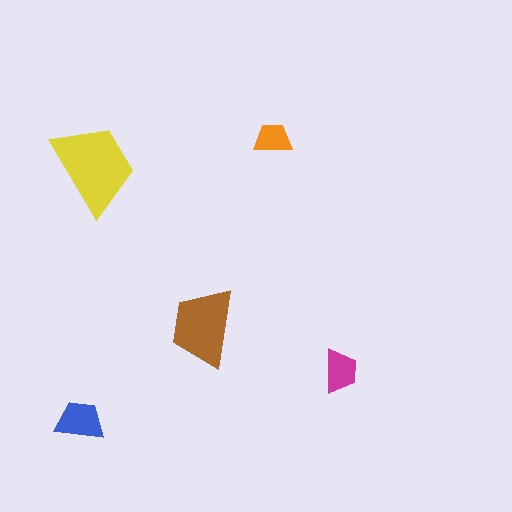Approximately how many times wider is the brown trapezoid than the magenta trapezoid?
About 2 times wider.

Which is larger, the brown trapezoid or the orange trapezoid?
The brown one.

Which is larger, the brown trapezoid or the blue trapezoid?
The brown one.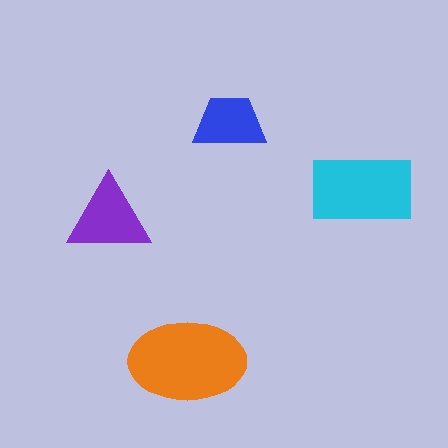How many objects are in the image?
There are 4 objects in the image.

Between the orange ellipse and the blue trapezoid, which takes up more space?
The orange ellipse.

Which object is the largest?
The orange ellipse.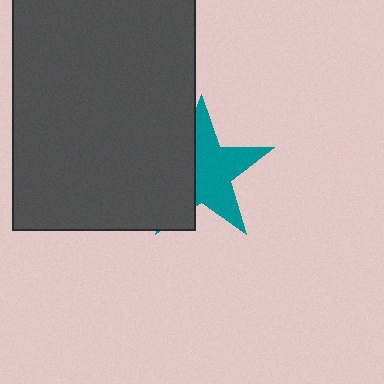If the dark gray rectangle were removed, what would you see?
You would see the complete teal star.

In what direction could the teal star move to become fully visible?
The teal star could move right. That would shift it out from behind the dark gray rectangle entirely.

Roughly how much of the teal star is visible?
About half of it is visible (roughly 58%).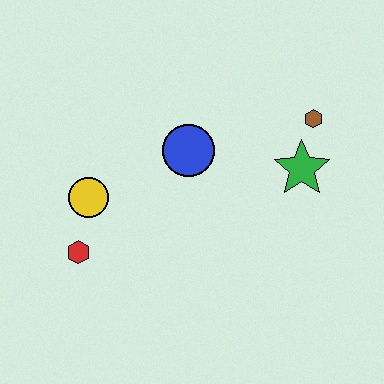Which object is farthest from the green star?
The red hexagon is farthest from the green star.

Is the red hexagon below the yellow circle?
Yes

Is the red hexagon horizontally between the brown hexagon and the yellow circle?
No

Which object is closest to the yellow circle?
The red hexagon is closest to the yellow circle.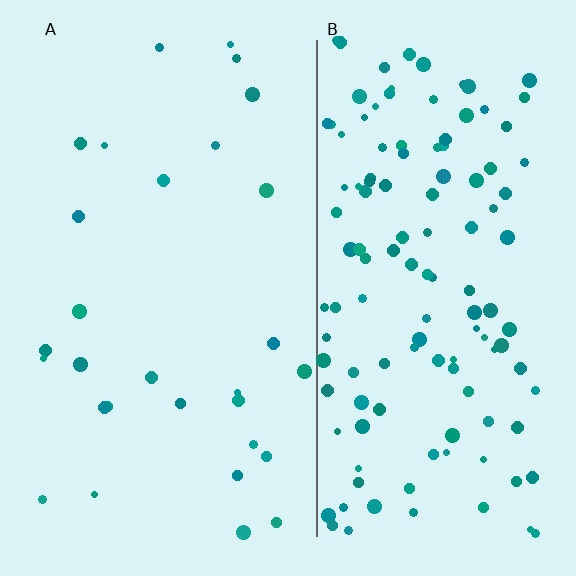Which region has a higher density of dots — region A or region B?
B (the right).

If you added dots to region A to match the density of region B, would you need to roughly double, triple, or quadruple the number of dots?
Approximately quadruple.